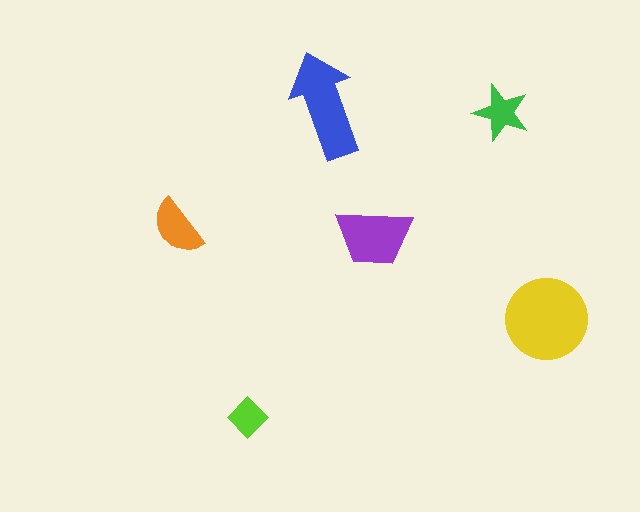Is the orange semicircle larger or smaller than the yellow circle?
Smaller.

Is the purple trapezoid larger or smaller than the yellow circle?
Smaller.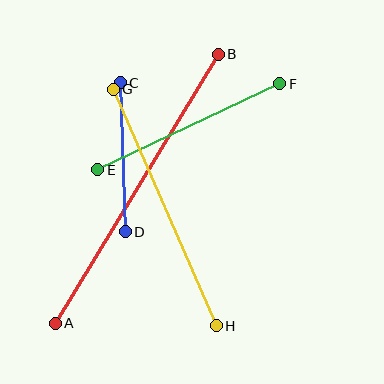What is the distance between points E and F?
The distance is approximately 201 pixels.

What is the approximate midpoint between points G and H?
The midpoint is at approximately (165, 207) pixels.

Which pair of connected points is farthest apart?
Points A and B are farthest apart.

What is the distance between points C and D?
The distance is approximately 149 pixels.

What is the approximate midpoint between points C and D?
The midpoint is at approximately (123, 157) pixels.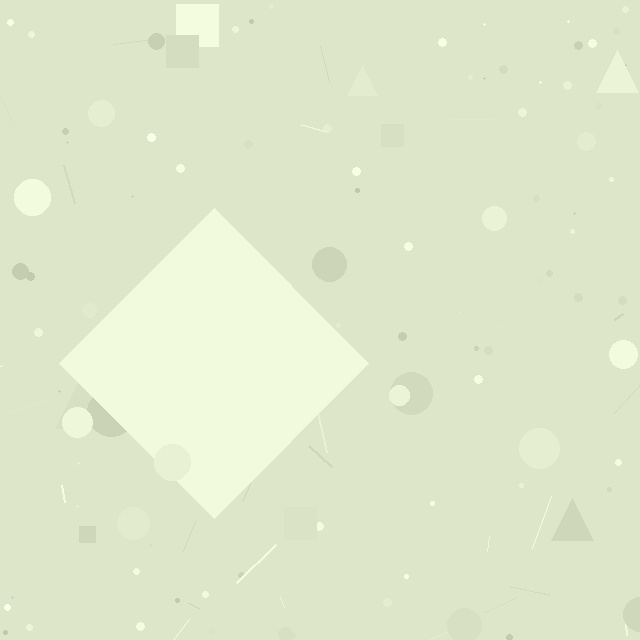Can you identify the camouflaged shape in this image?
The camouflaged shape is a diamond.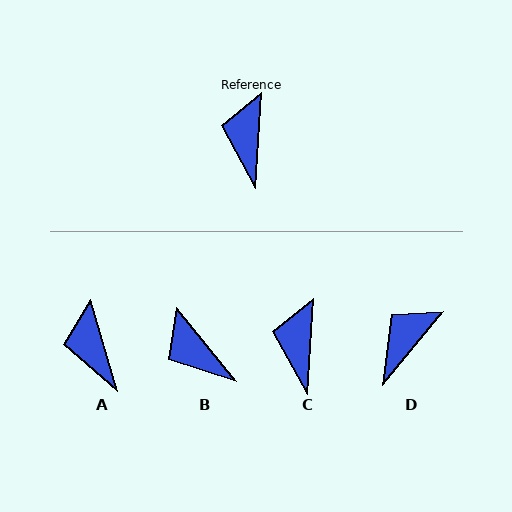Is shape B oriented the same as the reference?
No, it is off by about 43 degrees.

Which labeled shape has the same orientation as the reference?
C.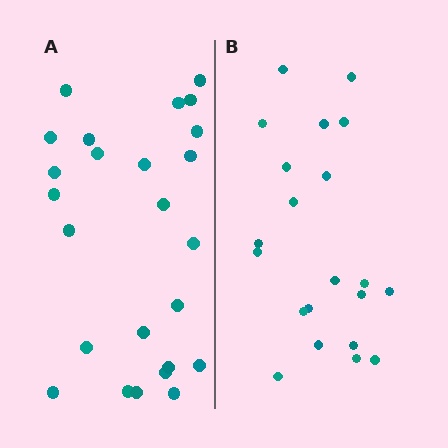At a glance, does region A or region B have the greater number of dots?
Region A (the left region) has more dots.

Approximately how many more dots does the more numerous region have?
Region A has about 4 more dots than region B.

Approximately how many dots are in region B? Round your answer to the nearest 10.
About 20 dots. (The exact count is 21, which rounds to 20.)